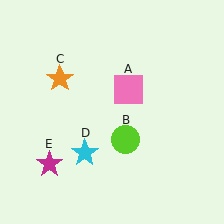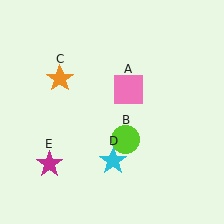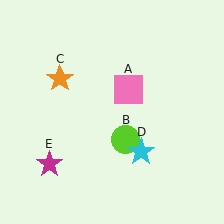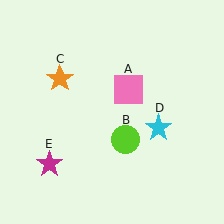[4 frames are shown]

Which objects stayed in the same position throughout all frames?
Pink square (object A) and lime circle (object B) and orange star (object C) and magenta star (object E) remained stationary.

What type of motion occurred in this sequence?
The cyan star (object D) rotated counterclockwise around the center of the scene.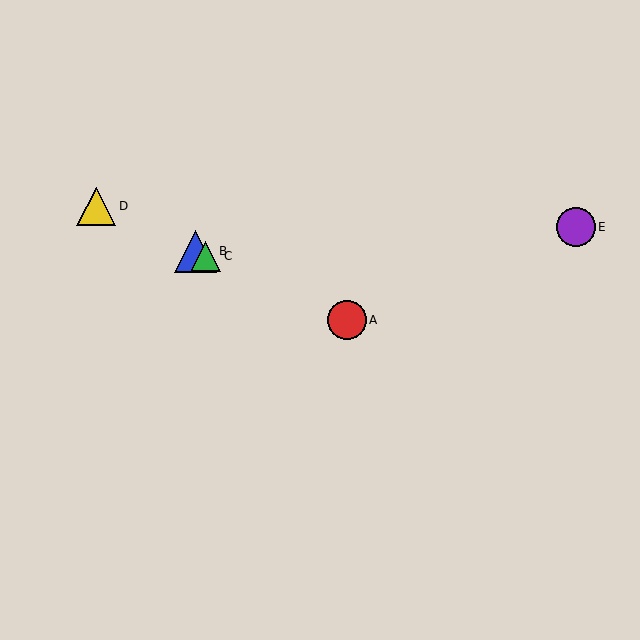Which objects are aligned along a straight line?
Objects A, B, C, D are aligned along a straight line.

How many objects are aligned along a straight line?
4 objects (A, B, C, D) are aligned along a straight line.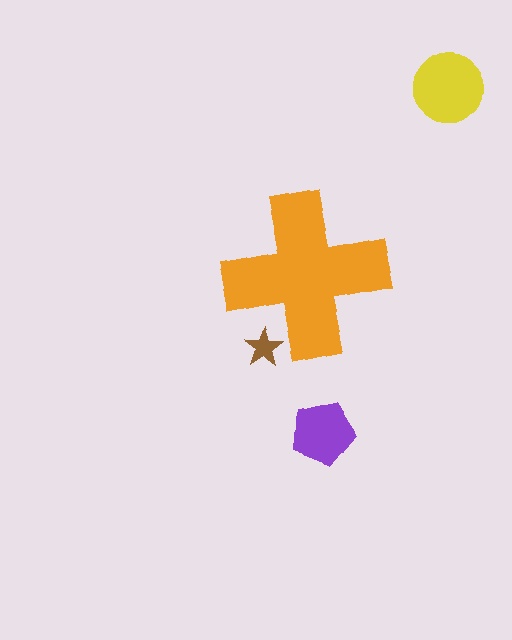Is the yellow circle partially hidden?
No, the yellow circle is fully visible.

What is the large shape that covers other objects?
An orange cross.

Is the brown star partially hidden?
Yes, the brown star is partially hidden behind the orange cross.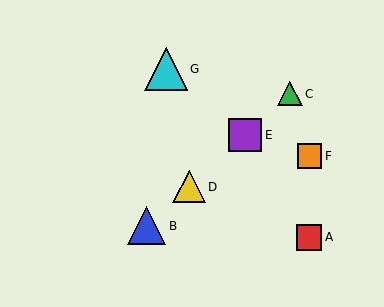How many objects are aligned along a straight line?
4 objects (B, C, D, E) are aligned along a straight line.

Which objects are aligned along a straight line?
Objects B, C, D, E are aligned along a straight line.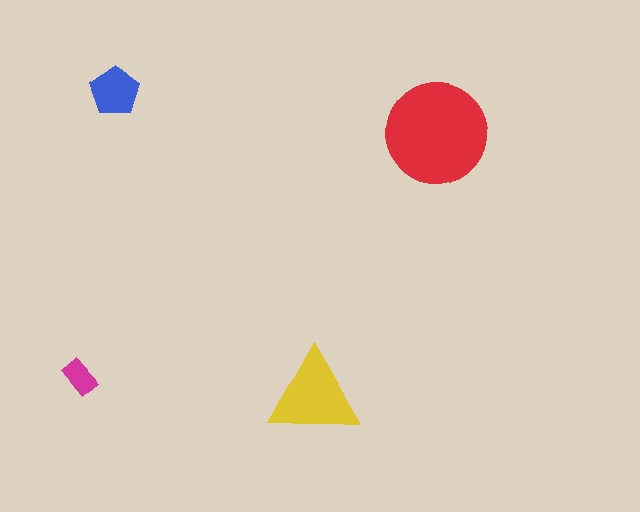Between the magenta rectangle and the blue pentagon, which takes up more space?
The blue pentagon.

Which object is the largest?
The red circle.